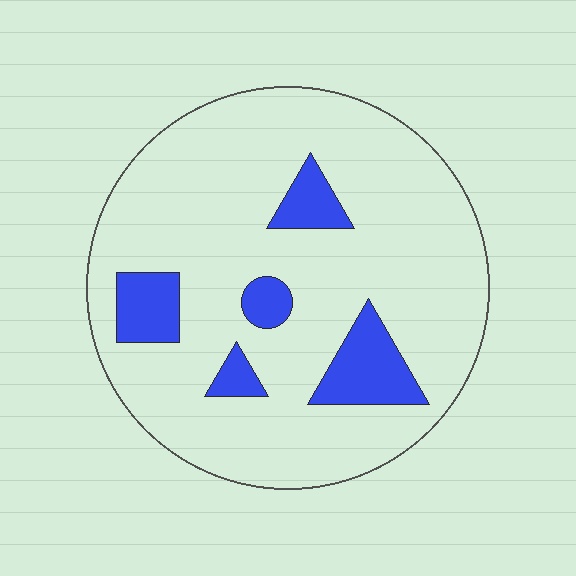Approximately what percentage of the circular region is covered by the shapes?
Approximately 15%.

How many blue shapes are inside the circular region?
5.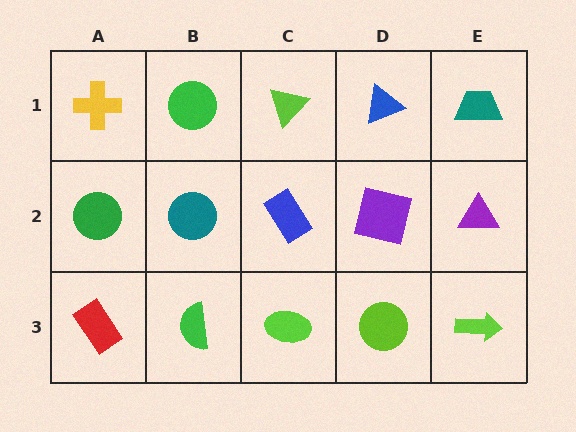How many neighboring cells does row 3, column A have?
2.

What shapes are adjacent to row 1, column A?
A green circle (row 2, column A), a green circle (row 1, column B).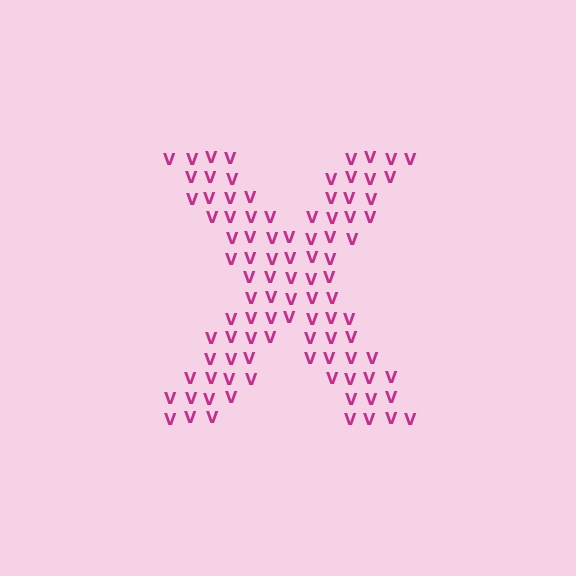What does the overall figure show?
The overall figure shows the letter X.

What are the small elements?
The small elements are letter V's.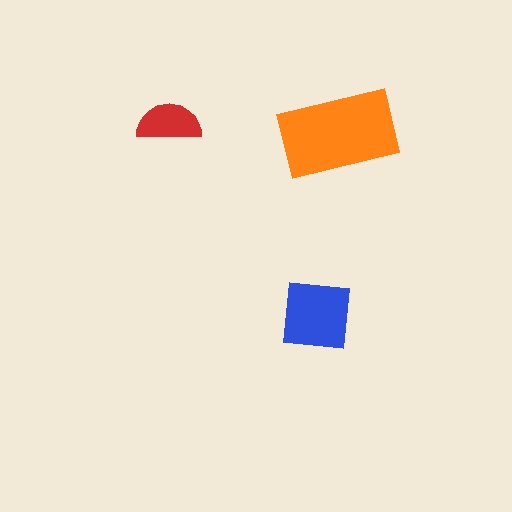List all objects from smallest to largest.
The red semicircle, the blue square, the orange rectangle.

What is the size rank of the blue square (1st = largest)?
2nd.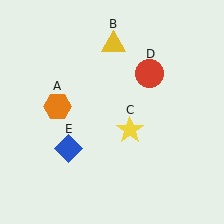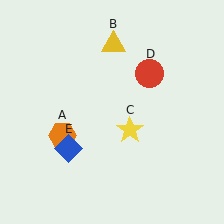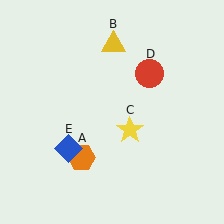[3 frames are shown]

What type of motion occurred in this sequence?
The orange hexagon (object A) rotated counterclockwise around the center of the scene.